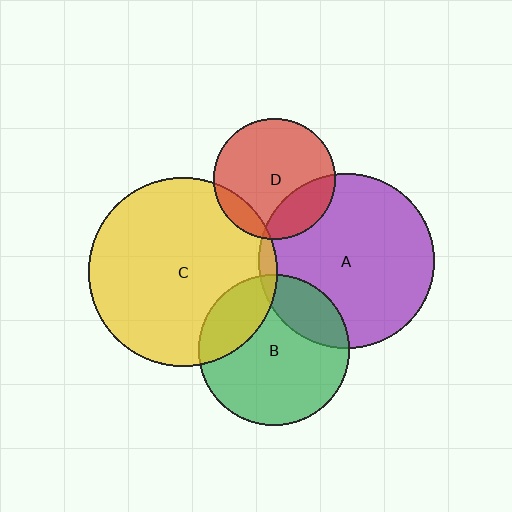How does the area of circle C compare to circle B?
Approximately 1.6 times.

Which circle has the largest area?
Circle C (yellow).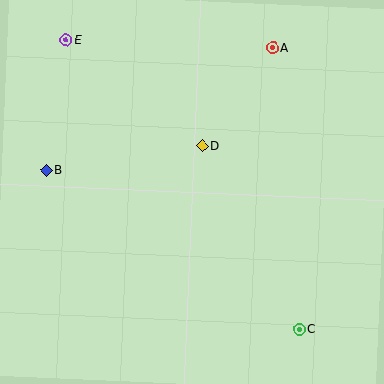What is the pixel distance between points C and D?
The distance between C and D is 208 pixels.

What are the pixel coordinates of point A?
Point A is at (272, 48).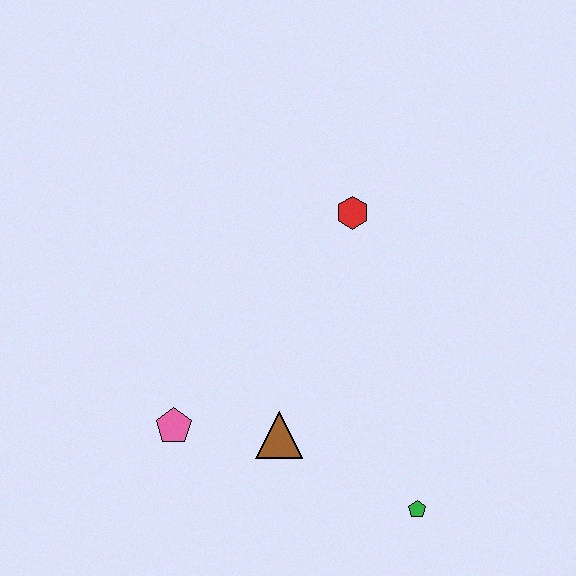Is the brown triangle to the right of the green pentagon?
No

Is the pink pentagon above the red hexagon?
No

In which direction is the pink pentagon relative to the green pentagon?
The pink pentagon is to the left of the green pentagon.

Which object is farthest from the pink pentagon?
The red hexagon is farthest from the pink pentagon.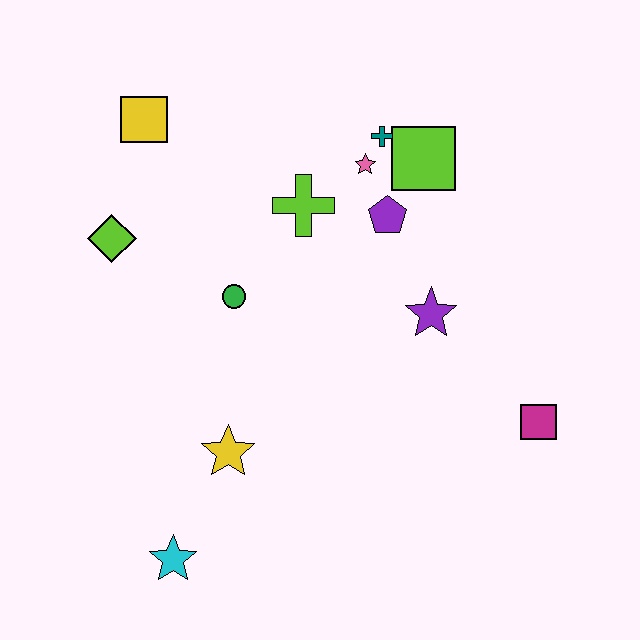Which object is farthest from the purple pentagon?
The cyan star is farthest from the purple pentagon.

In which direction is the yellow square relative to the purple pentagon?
The yellow square is to the left of the purple pentagon.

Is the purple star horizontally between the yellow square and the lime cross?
No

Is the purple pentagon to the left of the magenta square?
Yes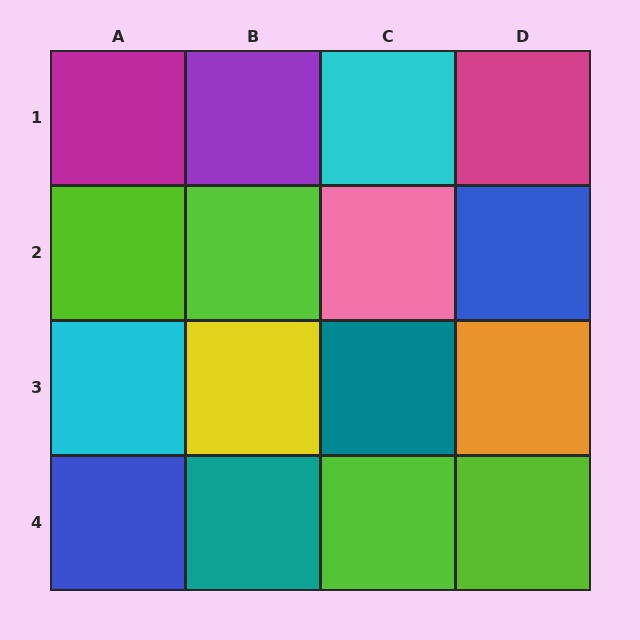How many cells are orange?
1 cell is orange.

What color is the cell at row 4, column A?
Blue.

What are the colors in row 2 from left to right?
Lime, lime, pink, blue.